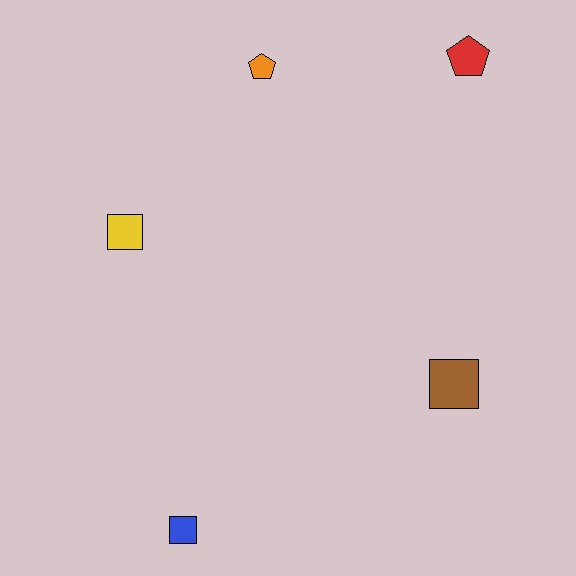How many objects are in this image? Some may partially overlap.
There are 5 objects.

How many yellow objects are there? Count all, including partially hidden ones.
There is 1 yellow object.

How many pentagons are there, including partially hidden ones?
There are 2 pentagons.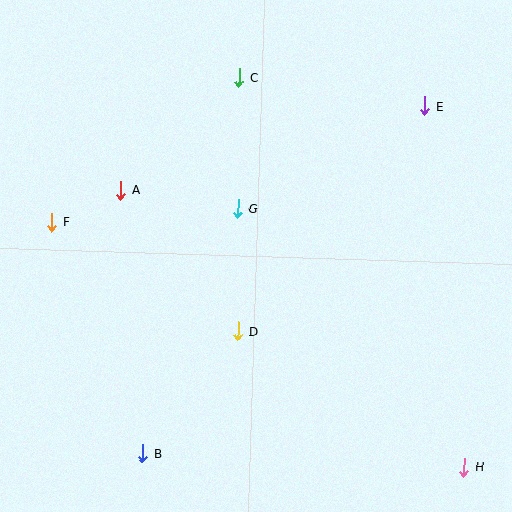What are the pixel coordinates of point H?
Point H is at (464, 467).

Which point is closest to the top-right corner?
Point E is closest to the top-right corner.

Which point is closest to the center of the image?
Point G at (238, 209) is closest to the center.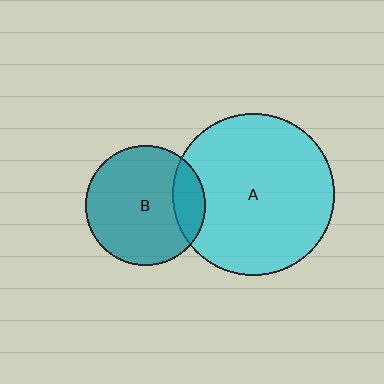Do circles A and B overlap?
Yes.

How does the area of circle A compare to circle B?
Approximately 1.8 times.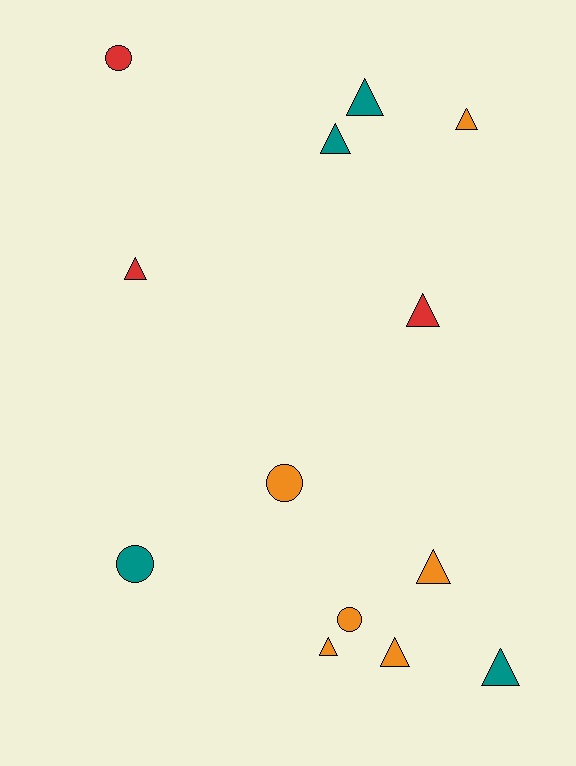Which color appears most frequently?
Orange, with 6 objects.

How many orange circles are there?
There are 2 orange circles.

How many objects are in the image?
There are 13 objects.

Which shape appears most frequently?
Triangle, with 9 objects.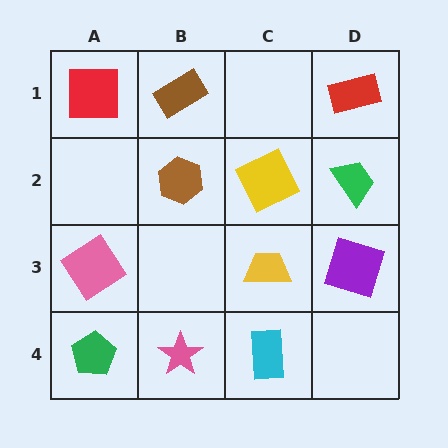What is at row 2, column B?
A brown hexagon.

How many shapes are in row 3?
3 shapes.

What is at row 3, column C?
A yellow trapezoid.